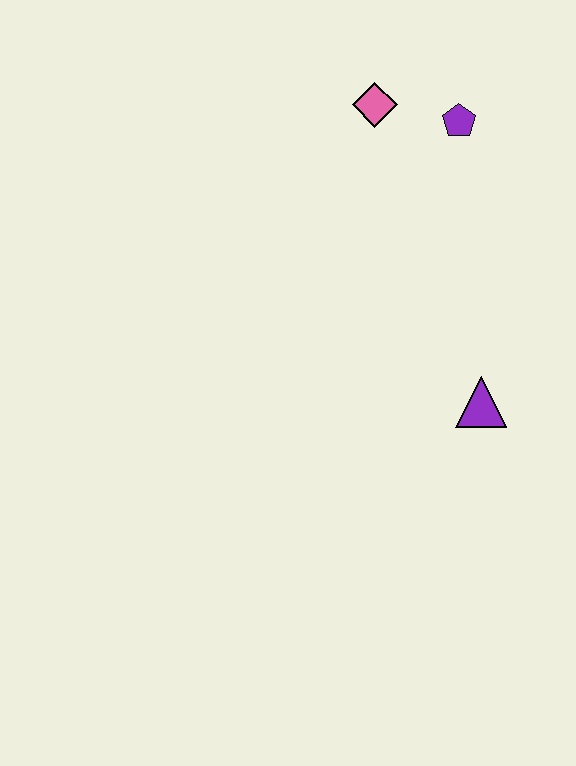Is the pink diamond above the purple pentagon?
Yes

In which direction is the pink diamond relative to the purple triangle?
The pink diamond is above the purple triangle.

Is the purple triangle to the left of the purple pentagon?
No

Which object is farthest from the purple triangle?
The pink diamond is farthest from the purple triangle.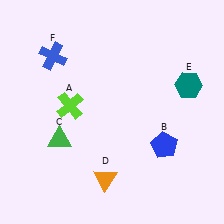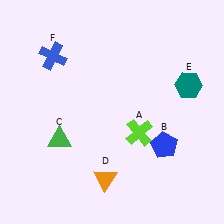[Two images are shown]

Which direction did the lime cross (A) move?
The lime cross (A) moved right.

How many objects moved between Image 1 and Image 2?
1 object moved between the two images.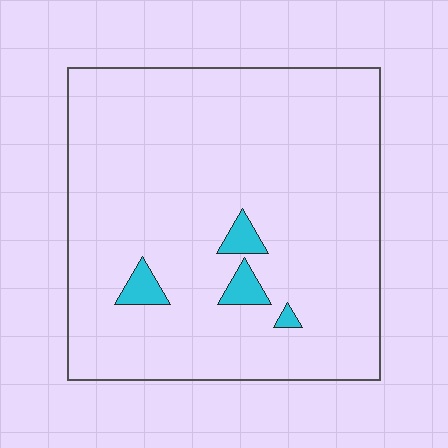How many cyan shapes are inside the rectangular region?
4.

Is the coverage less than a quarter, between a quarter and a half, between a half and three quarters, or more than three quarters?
Less than a quarter.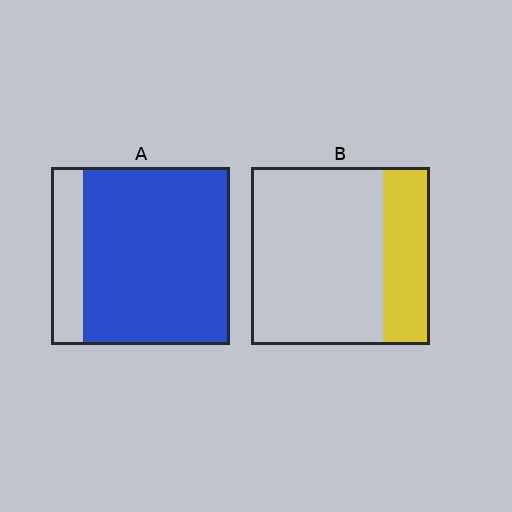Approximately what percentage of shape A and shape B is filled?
A is approximately 80% and B is approximately 25%.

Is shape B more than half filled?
No.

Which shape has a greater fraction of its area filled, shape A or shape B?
Shape A.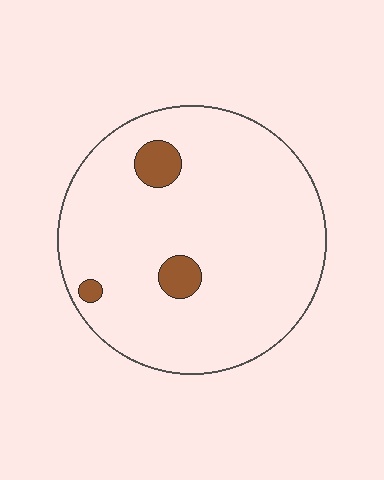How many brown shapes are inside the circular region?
3.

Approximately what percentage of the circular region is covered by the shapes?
Approximately 5%.